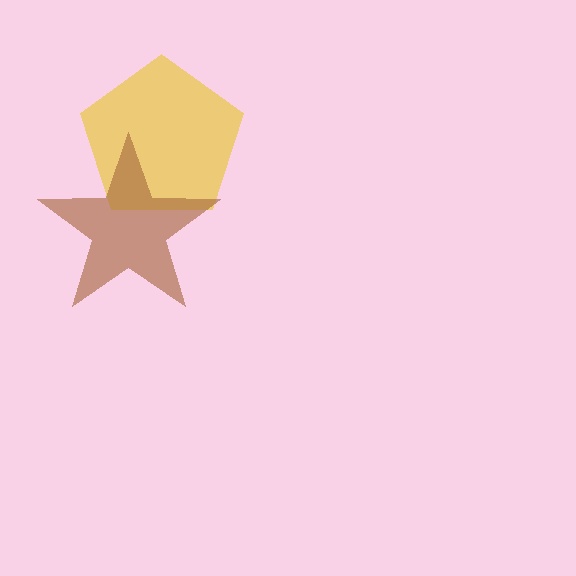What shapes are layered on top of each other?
The layered shapes are: a yellow pentagon, a brown star.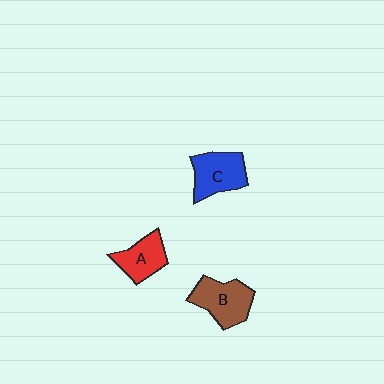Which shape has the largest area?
Shape B (brown).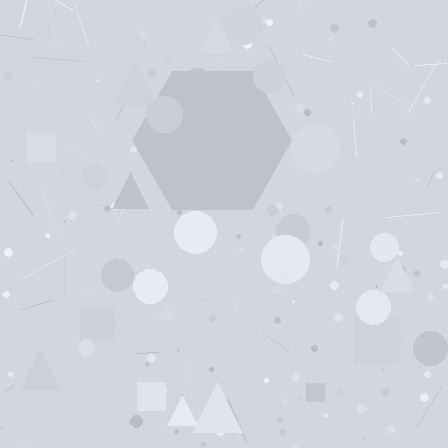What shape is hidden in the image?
A hexagon is hidden in the image.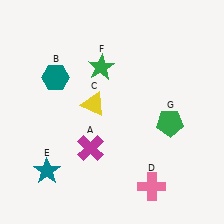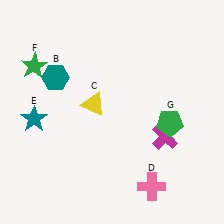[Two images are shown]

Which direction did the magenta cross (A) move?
The magenta cross (A) moved right.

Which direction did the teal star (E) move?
The teal star (E) moved up.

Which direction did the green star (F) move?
The green star (F) moved left.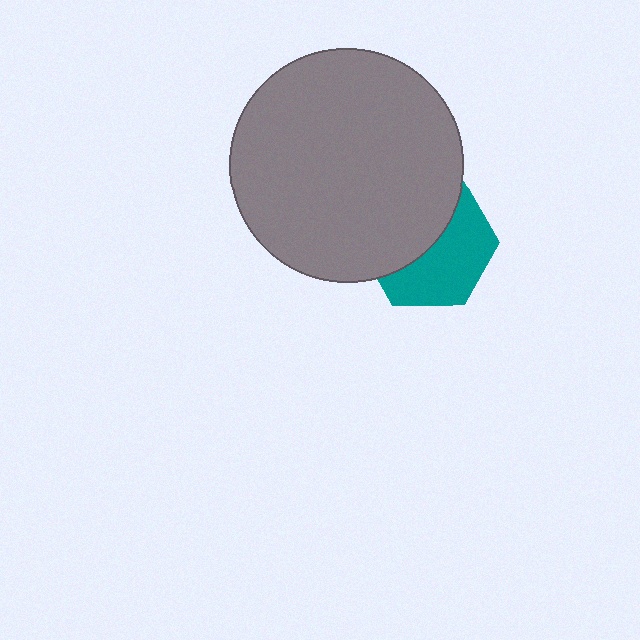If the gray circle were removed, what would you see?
You would see the complete teal hexagon.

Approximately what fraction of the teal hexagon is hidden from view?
Roughly 48% of the teal hexagon is hidden behind the gray circle.